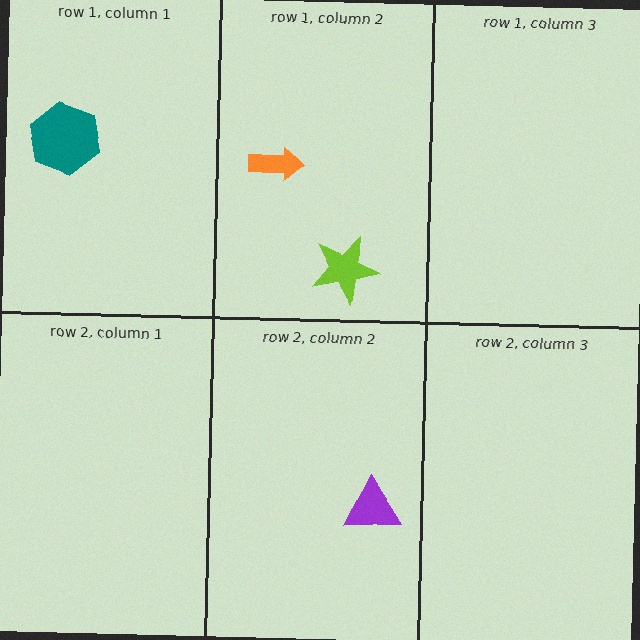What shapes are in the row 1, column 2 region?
The orange arrow, the lime star.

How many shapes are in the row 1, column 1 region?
1.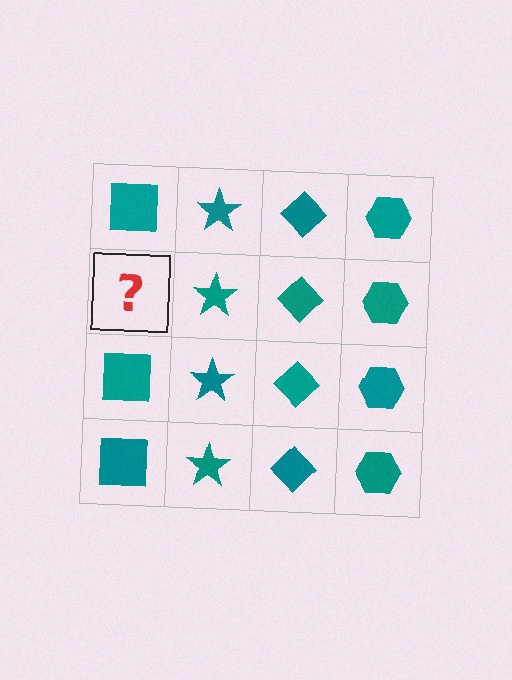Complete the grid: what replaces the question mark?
The question mark should be replaced with a teal square.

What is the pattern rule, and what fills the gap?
The rule is that each column has a consistent shape. The gap should be filled with a teal square.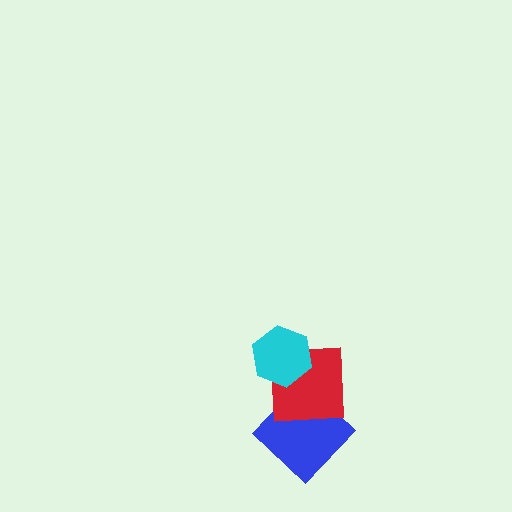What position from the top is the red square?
The red square is 2nd from the top.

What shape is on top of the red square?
The cyan hexagon is on top of the red square.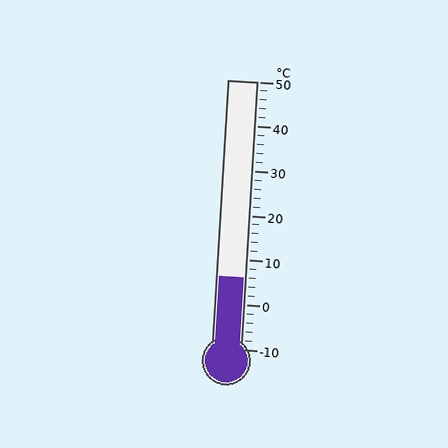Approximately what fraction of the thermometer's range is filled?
The thermometer is filled to approximately 25% of its range.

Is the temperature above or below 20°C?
The temperature is below 20°C.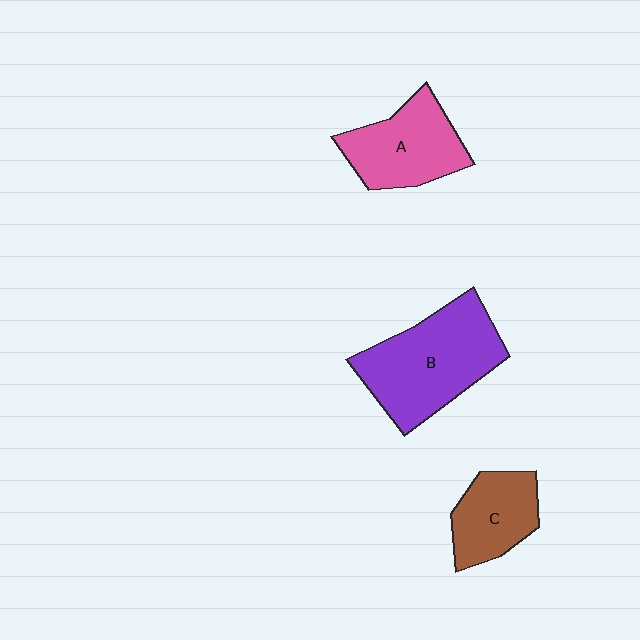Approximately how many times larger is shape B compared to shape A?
Approximately 1.4 times.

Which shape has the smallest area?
Shape C (brown).